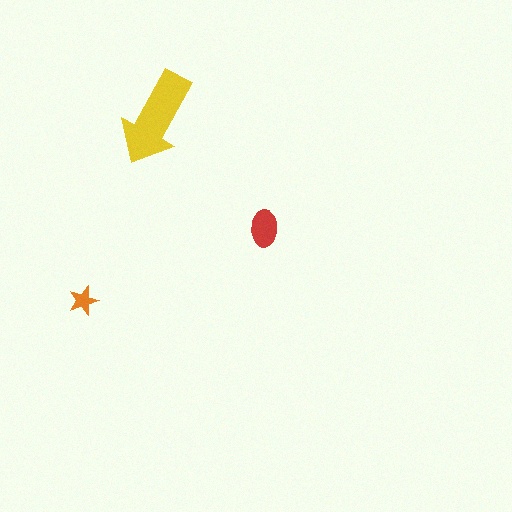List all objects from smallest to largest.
The orange star, the red ellipse, the yellow arrow.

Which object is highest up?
The yellow arrow is topmost.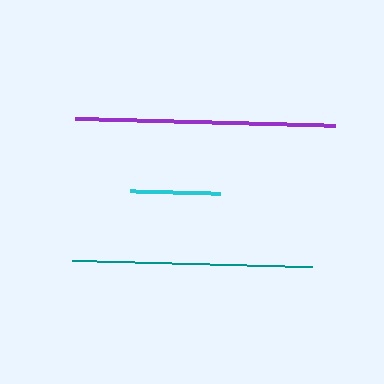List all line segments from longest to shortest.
From longest to shortest: purple, teal, cyan.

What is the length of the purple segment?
The purple segment is approximately 260 pixels long.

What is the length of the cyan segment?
The cyan segment is approximately 90 pixels long.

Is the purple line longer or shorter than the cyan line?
The purple line is longer than the cyan line.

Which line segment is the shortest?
The cyan line is the shortest at approximately 90 pixels.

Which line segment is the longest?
The purple line is the longest at approximately 260 pixels.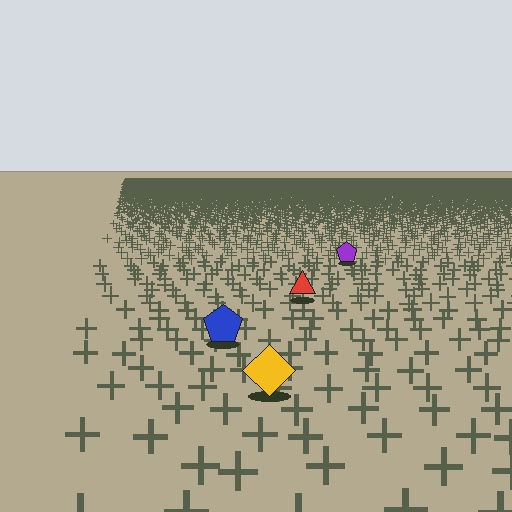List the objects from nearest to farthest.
From nearest to farthest: the yellow diamond, the blue pentagon, the red triangle, the purple pentagon.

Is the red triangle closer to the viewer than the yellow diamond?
No. The yellow diamond is closer — you can tell from the texture gradient: the ground texture is coarser near it.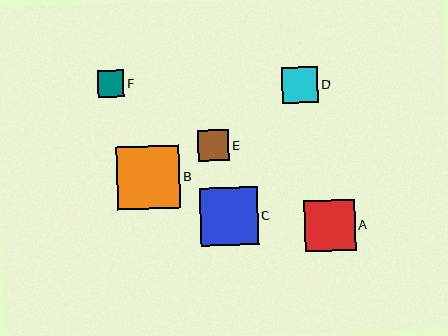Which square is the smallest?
Square F is the smallest with a size of approximately 27 pixels.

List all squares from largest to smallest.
From largest to smallest: B, C, A, D, E, F.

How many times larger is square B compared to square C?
Square B is approximately 1.1 times the size of square C.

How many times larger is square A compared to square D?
Square A is approximately 1.4 times the size of square D.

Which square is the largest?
Square B is the largest with a size of approximately 64 pixels.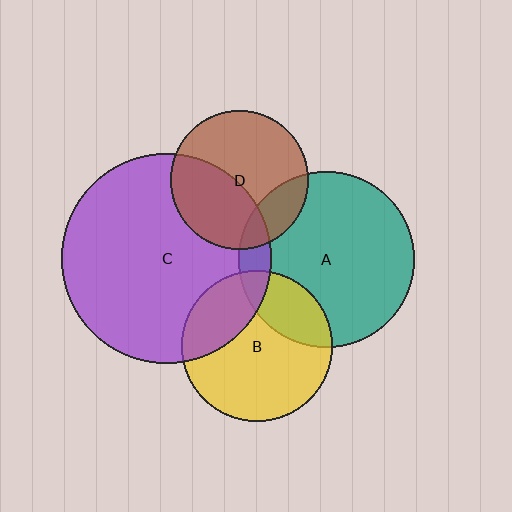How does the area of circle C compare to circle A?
Approximately 1.4 times.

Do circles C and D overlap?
Yes.